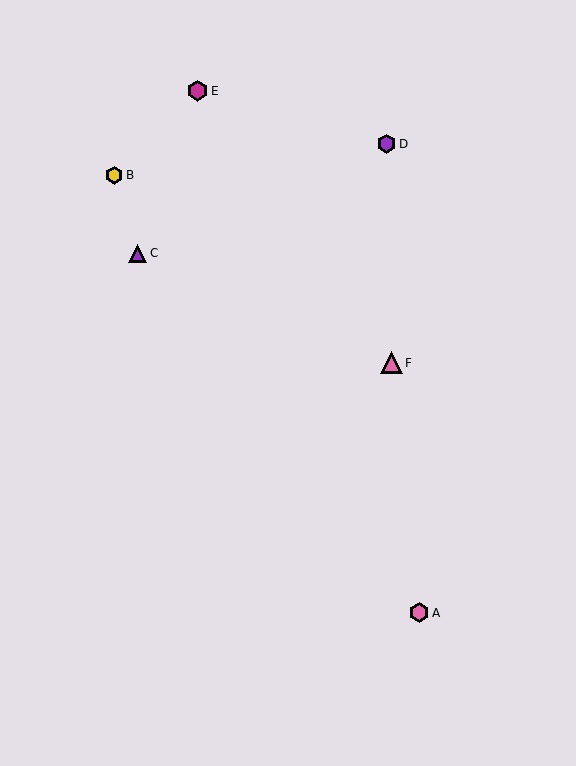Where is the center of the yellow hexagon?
The center of the yellow hexagon is at (114, 175).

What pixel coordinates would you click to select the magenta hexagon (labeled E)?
Click at (197, 91) to select the magenta hexagon E.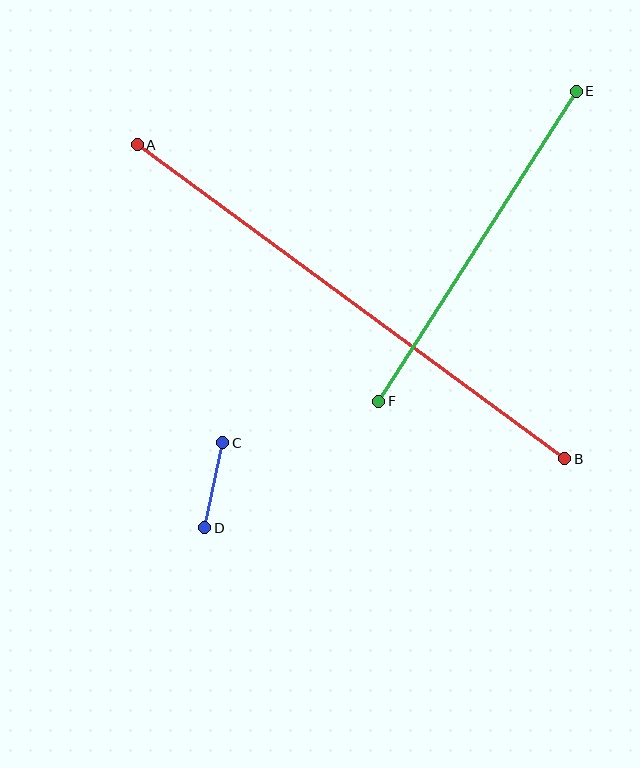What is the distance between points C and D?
The distance is approximately 87 pixels.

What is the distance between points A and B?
The distance is approximately 531 pixels.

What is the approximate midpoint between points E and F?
The midpoint is at approximately (477, 246) pixels.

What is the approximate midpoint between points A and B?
The midpoint is at approximately (351, 302) pixels.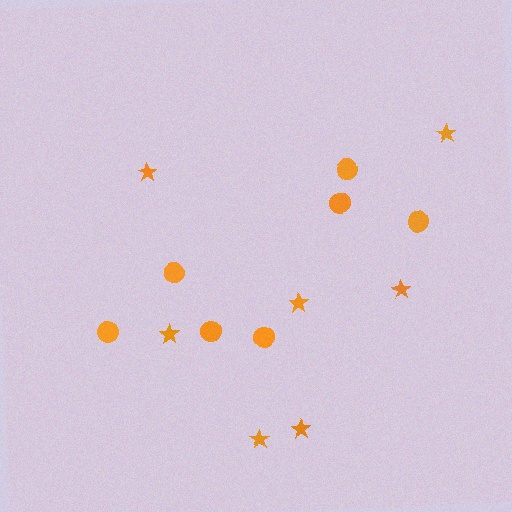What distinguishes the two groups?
There are 2 groups: one group of stars (7) and one group of circles (7).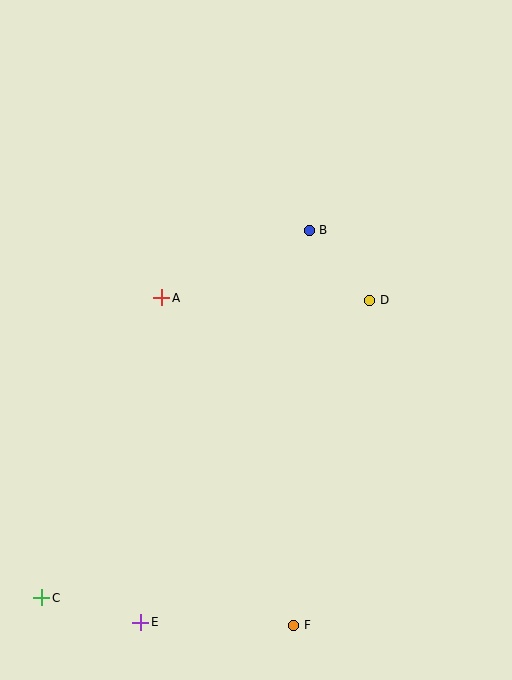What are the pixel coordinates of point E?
Point E is at (141, 622).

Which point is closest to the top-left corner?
Point A is closest to the top-left corner.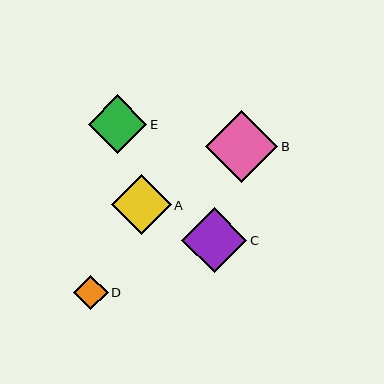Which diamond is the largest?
Diamond B is the largest with a size of approximately 72 pixels.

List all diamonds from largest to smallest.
From largest to smallest: B, C, A, E, D.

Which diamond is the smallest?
Diamond D is the smallest with a size of approximately 34 pixels.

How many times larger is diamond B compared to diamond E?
Diamond B is approximately 1.2 times the size of diamond E.